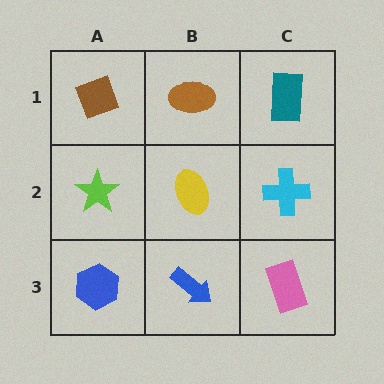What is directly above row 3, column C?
A cyan cross.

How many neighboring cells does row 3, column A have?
2.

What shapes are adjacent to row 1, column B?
A yellow ellipse (row 2, column B), a brown diamond (row 1, column A), a teal rectangle (row 1, column C).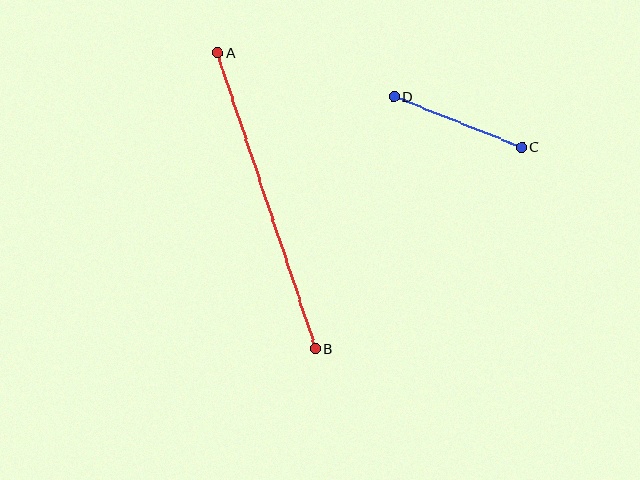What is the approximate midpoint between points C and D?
The midpoint is at approximately (458, 122) pixels.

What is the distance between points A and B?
The distance is approximately 312 pixels.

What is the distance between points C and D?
The distance is approximately 138 pixels.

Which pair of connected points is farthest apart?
Points A and B are farthest apart.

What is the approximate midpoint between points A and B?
The midpoint is at approximately (266, 201) pixels.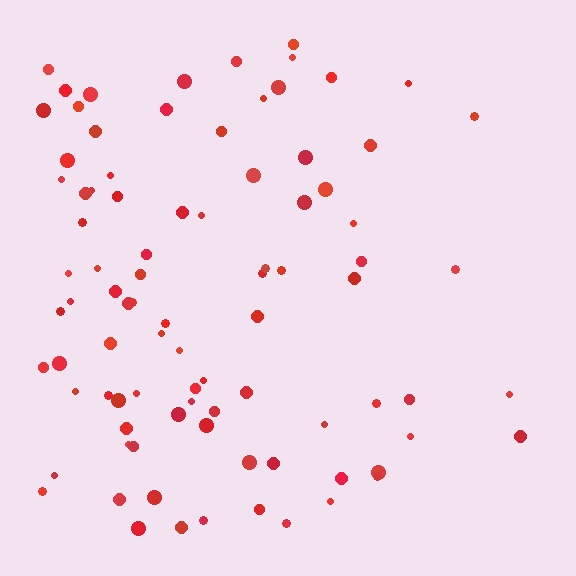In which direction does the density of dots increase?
From right to left, with the left side densest.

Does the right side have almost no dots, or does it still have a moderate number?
Still a moderate number, just noticeably fewer than the left.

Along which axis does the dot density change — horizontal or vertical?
Horizontal.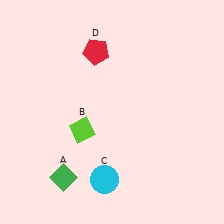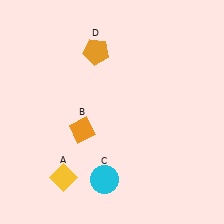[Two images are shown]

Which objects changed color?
A changed from green to yellow. B changed from lime to orange. D changed from red to orange.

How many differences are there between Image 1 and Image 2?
There are 3 differences between the two images.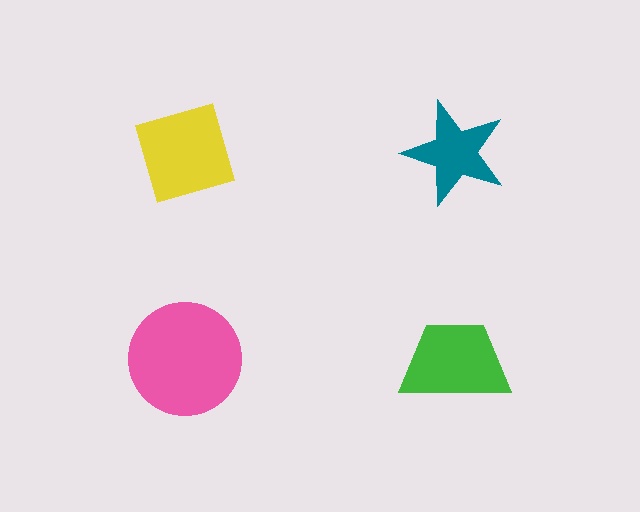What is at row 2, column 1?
A pink circle.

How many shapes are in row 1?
2 shapes.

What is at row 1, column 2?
A teal star.